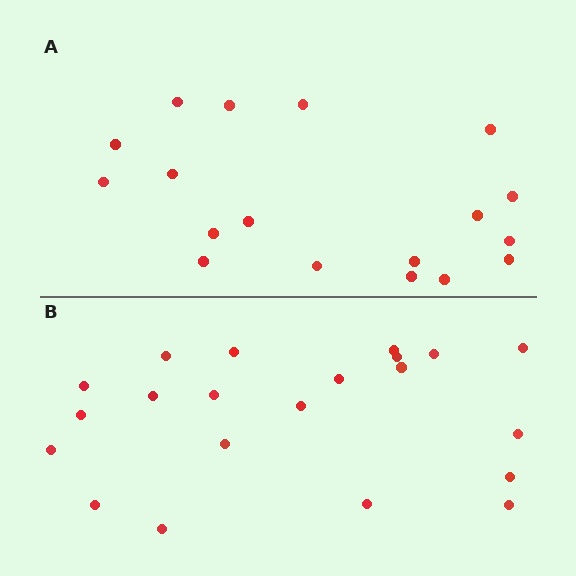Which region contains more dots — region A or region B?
Region B (the bottom region) has more dots.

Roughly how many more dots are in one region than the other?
Region B has just a few more — roughly 2 or 3 more dots than region A.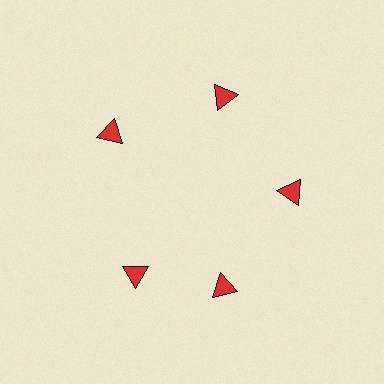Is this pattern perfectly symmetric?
No. The 5 red triangles are arranged in a ring, but one element near the 8 o'clock position is rotated out of alignment along the ring, breaking the 5-fold rotational symmetry.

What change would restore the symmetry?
The symmetry would be restored by rotating it back into even spacing with its neighbors so that all 5 triangles sit at equal angles and equal distance from the center.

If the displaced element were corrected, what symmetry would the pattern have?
It would have 5-fold rotational symmetry — the pattern would map onto itself every 72 degrees.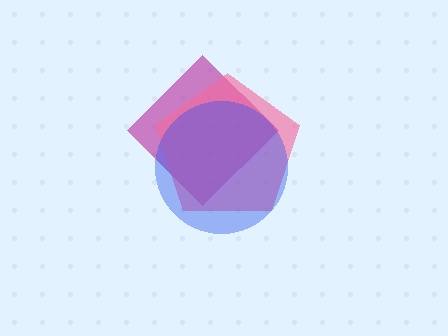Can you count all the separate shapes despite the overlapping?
Yes, there are 3 separate shapes.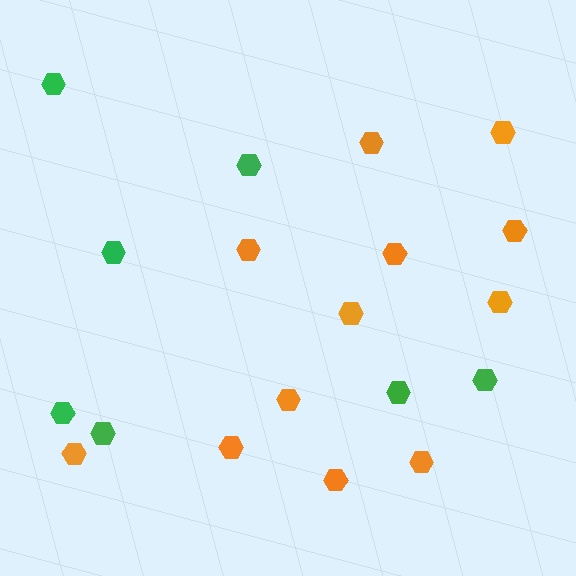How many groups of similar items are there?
There are 2 groups: one group of green hexagons (7) and one group of orange hexagons (12).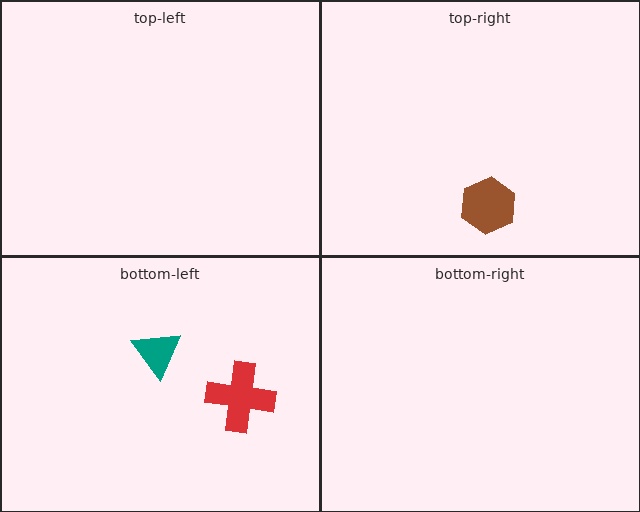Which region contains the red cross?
The bottom-left region.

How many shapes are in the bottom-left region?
2.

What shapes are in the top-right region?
The brown hexagon.